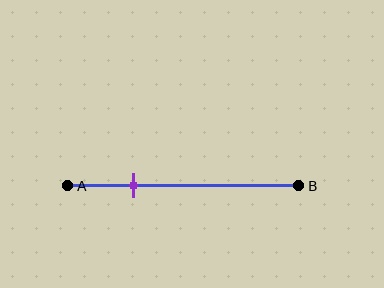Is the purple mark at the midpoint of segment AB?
No, the mark is at about 30% from A, not at the 50% midpoint.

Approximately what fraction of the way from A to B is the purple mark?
The purple mark is approximately 30% of the way from A to B.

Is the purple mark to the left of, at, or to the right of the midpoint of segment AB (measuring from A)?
The purple mark is to the left of the midpoint of segment AB.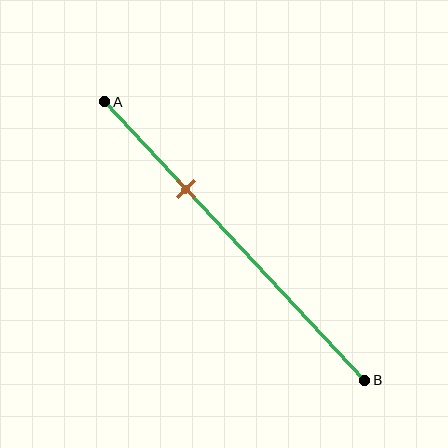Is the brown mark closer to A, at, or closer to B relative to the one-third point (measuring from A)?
The brown mark is approximately at the one-third point of segment AB.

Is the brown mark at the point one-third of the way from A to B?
Yes, the mark is approximately at the one-third point.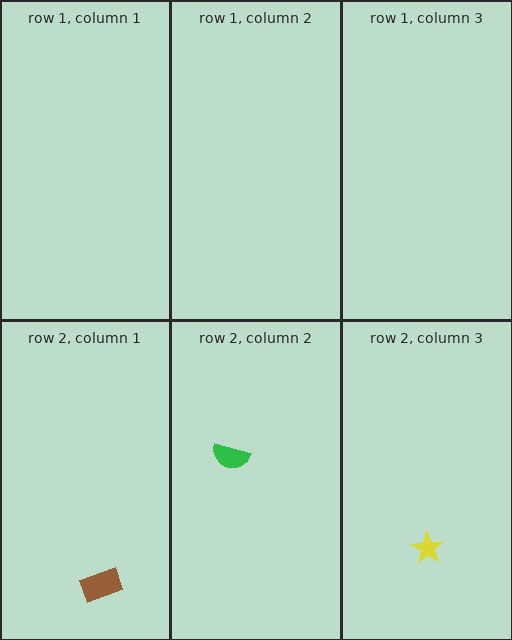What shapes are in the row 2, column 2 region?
The green semicircle.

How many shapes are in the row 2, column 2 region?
1.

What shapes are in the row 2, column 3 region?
The yellow star.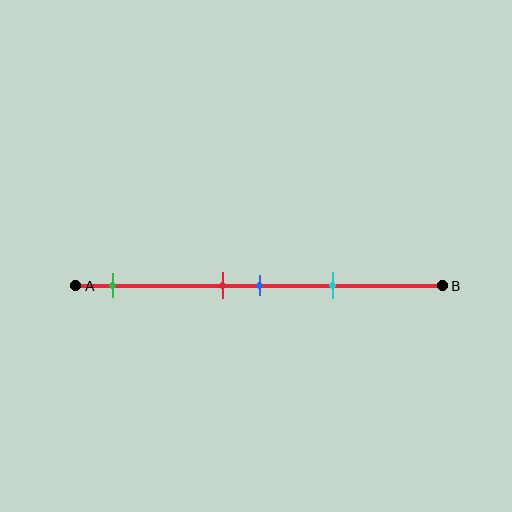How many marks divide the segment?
There are 4 marks dividing the segment.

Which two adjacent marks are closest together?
The red and blue marks are the closest adjacent pair.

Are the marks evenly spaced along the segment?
No, the marks are not evenly spaced.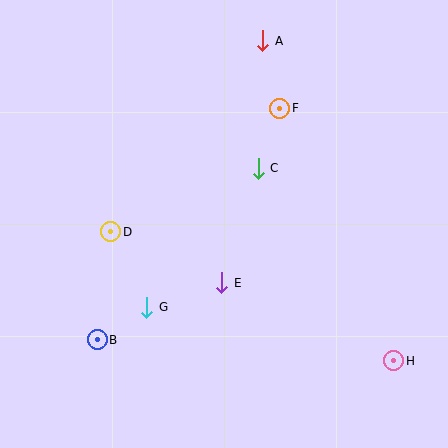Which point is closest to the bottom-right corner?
Point H is closest to the bottom-right corner.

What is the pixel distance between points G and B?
The distance between G and B is 59 pixels.